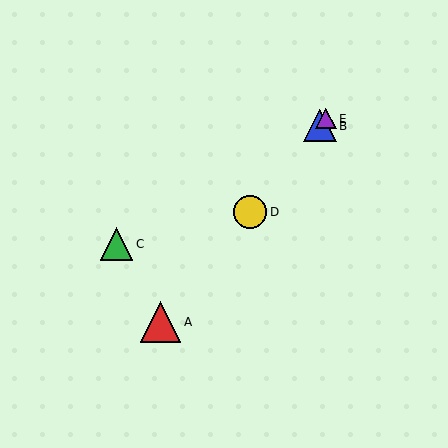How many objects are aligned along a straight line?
4 objects (A, B, D, E) are aligned along a straight line.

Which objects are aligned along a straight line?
Objects A, B, D, E are aligned along a straight line.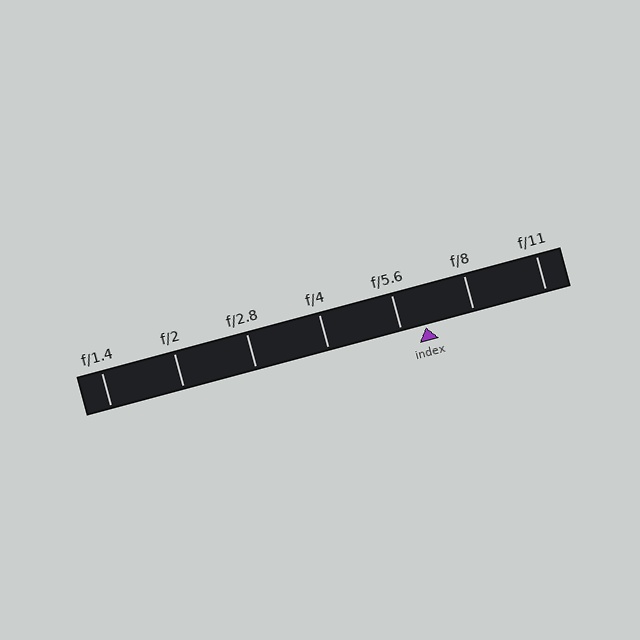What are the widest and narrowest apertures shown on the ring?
The widest aperture shown is f/1.4 and the narrowest is f/11.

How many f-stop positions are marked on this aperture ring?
There are 7 f-stop positions marked.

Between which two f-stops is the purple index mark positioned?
The index mark is between f/5.6 and f/8.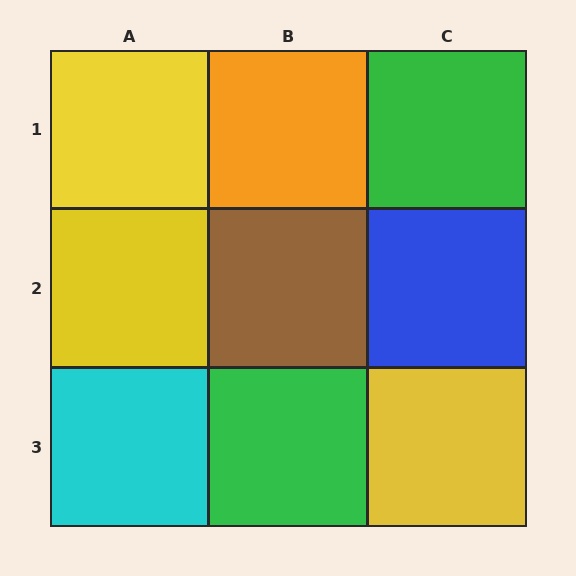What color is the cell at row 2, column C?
Blue.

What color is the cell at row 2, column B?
Brown.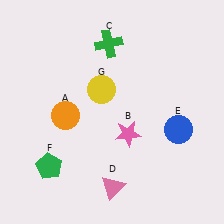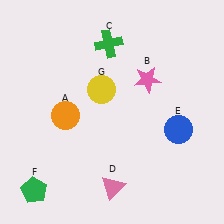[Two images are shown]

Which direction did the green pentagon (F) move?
The green pentagon (F) moved down.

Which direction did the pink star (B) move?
The pink star (B) moved up.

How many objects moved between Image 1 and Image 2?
2 objects moved between the two images.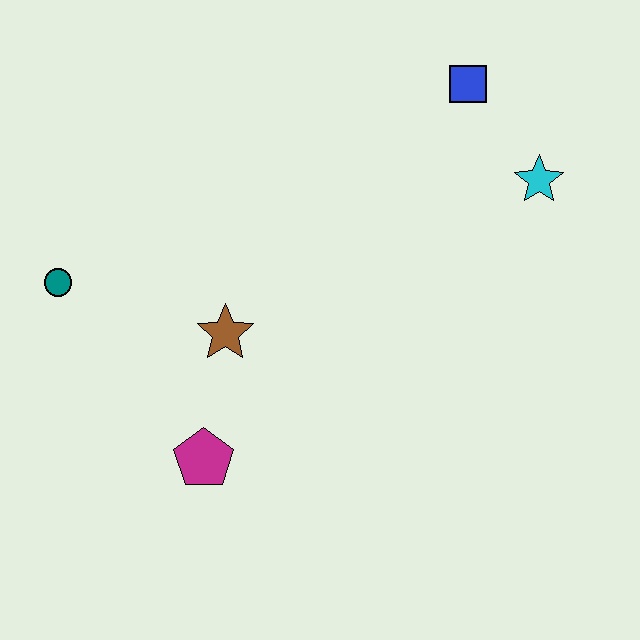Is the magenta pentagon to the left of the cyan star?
Yes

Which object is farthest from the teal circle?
The cyan star is farthest from the teal circle.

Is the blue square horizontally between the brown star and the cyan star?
Yes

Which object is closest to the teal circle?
The brown star is closest to the teal circle.